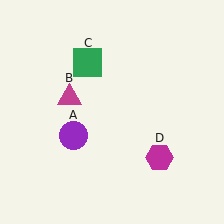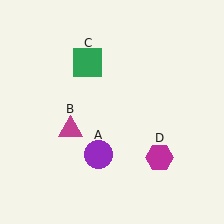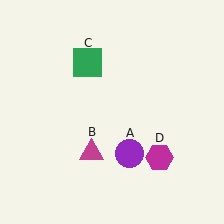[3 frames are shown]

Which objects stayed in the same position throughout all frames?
Green square (object C) and magenta hexagon (object D) remained stationary.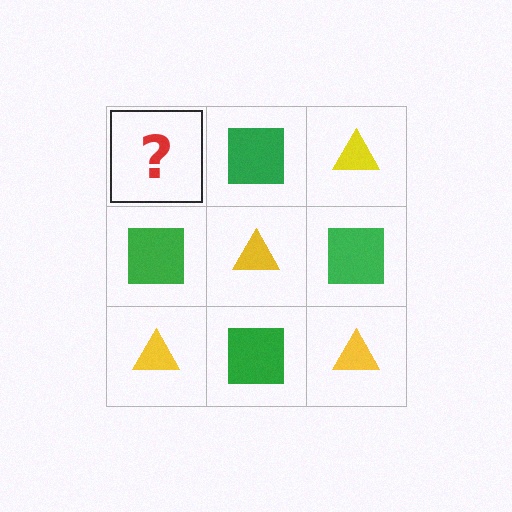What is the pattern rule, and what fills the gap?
The rule is that it alternates yellow triangle and green square in a checkerboard pattern. The gap should be filled with a yellow triangle.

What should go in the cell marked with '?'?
The missing cell should contain a yellow triangle.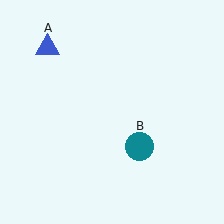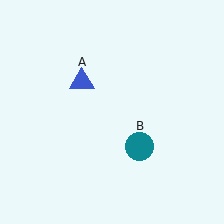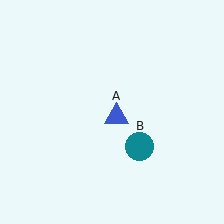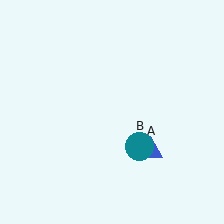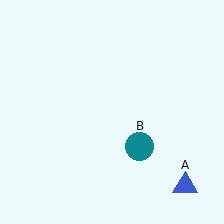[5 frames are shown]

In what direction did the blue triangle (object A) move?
The blue triangle (object A) moved down and to the right.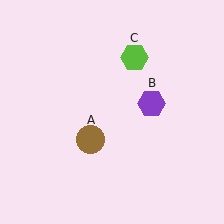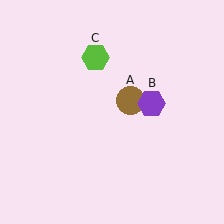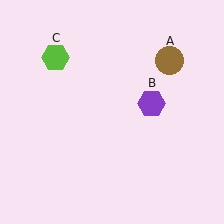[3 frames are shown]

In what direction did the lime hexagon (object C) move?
The lime hexagon (object C) moved left.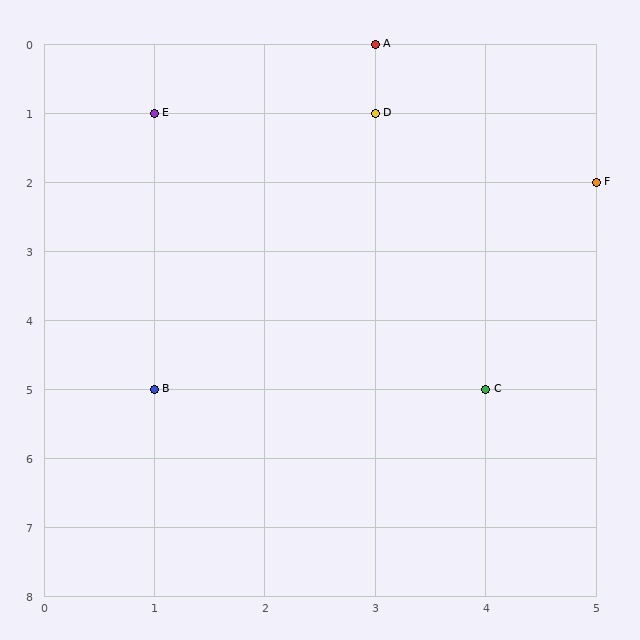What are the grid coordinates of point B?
Point B is at grid coordinates (1, 5).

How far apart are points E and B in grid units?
Points E and B are 4 rows apart.